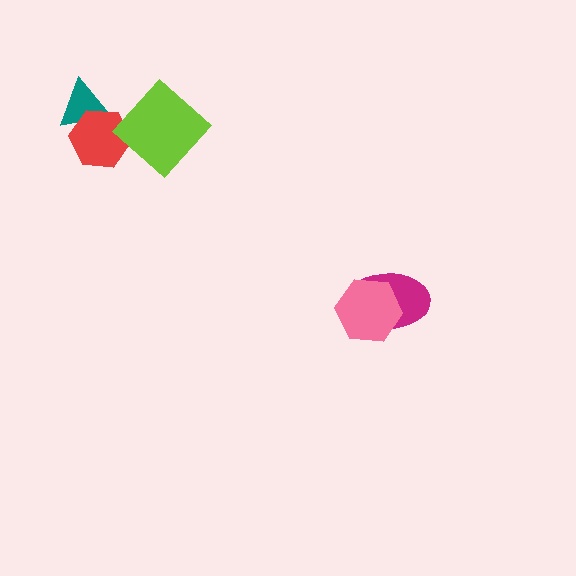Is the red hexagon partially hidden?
Yes, it is partially covered by another shape.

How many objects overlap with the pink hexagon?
1 object overlaps with the pink hexagon.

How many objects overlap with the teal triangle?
1 object overlaps with the teal triangle.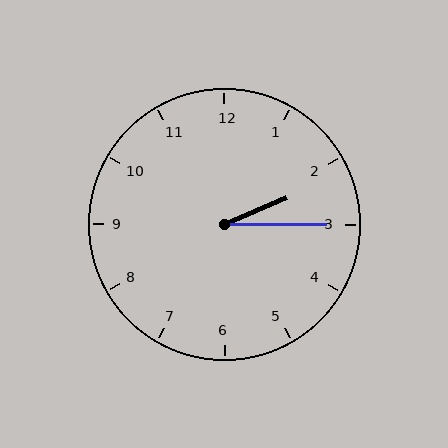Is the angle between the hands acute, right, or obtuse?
It is acute.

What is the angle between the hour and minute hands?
Approximately 22 degrees.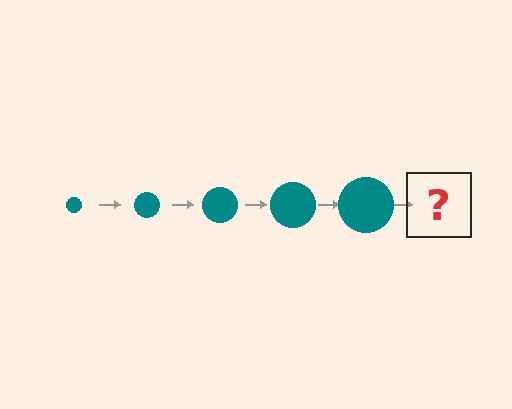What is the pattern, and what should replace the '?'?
The pattern is that the circle gets progressively larger each step. The '?' should be a teal circle, larger than the previous one.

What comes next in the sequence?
The next element should be a teal circle, larger than the previous one.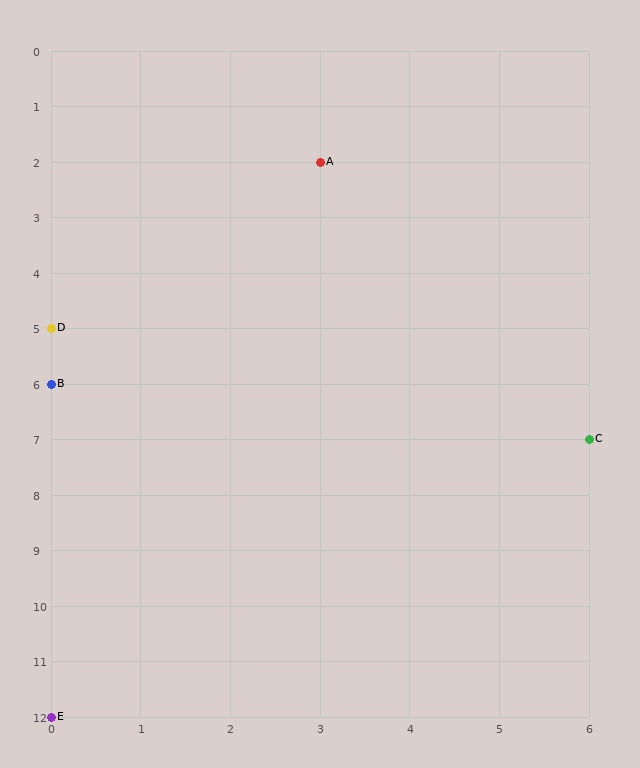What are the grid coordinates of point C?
Point C is at grid coordinates (6, 7).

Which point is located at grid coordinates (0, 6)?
Point B is at (0, 6).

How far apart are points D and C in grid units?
Points D and C are 6 columns and 2 rows apart (about 6.3 grid units diagonally).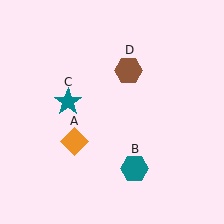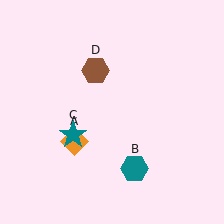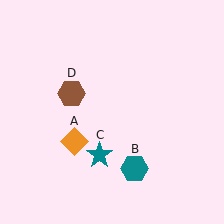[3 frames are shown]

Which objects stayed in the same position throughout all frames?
Orange diamond (object A) and teal hexagon (object B) remained stationary.